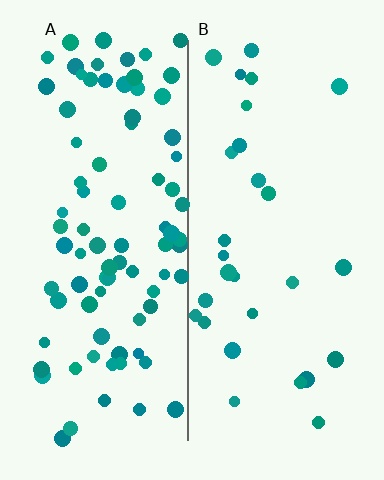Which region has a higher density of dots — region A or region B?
A (the left).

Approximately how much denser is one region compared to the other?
Approximately 3.0× — region A over region B.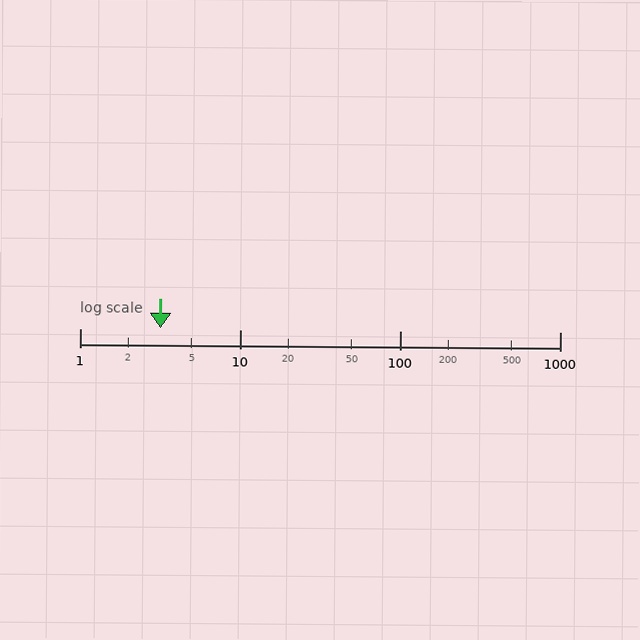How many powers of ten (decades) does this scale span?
The scale spans 3 decades, from 1 to 1000.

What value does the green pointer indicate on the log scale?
The pointer indicates approximately 3.2.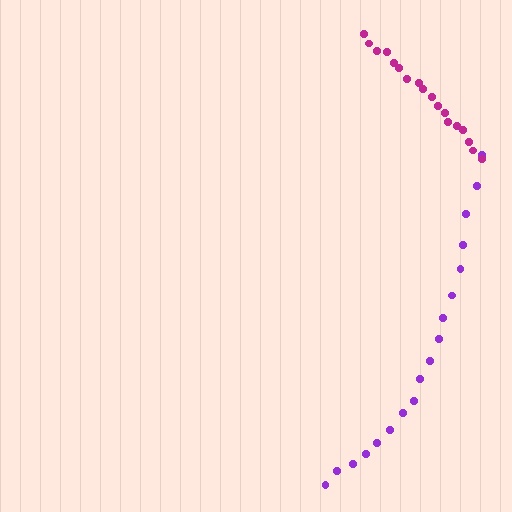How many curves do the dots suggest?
There are 2 distinct paths.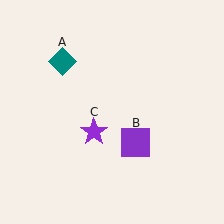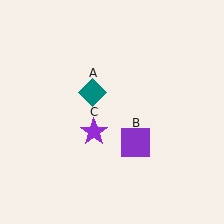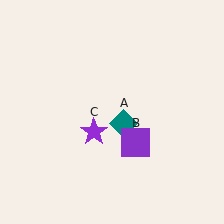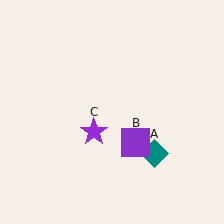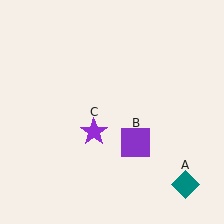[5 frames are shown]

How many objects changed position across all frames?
1 object changed position: teal diamond (object A).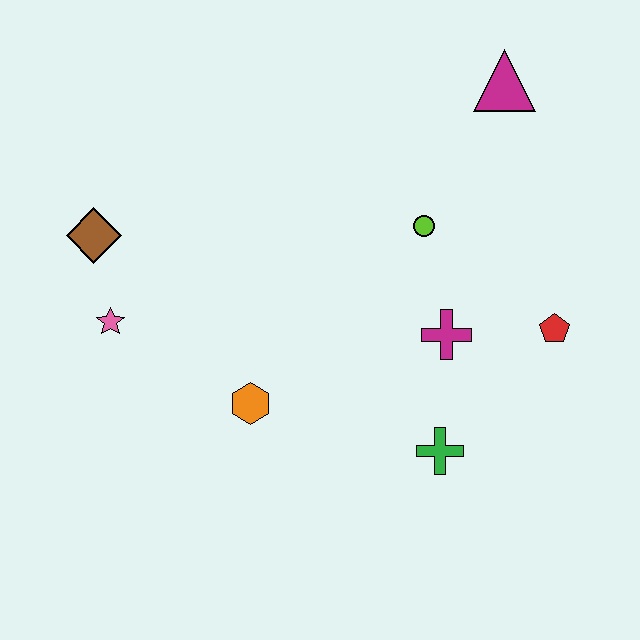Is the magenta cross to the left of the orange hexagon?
No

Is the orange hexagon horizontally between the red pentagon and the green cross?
No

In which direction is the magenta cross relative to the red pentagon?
The magenta cross is to the left of the red pentagon.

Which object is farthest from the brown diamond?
The red pentagon is farthest from the brown diamond.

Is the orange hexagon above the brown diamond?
No